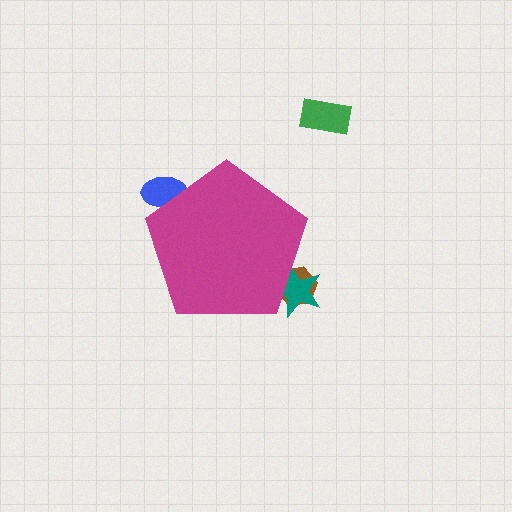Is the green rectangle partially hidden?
No, the green rectangle is fully visible.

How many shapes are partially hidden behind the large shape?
3 shapes are partially hidden.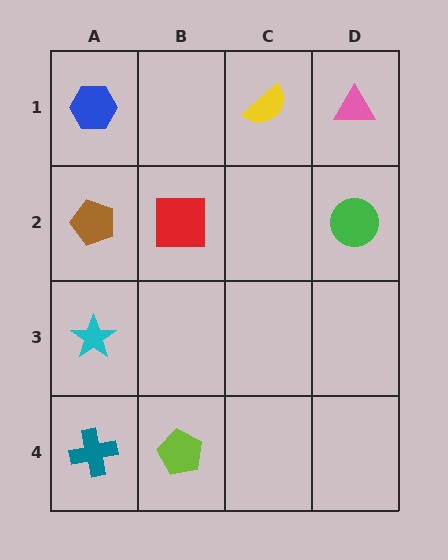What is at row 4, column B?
A lime pentagon.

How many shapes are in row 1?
3 shapes.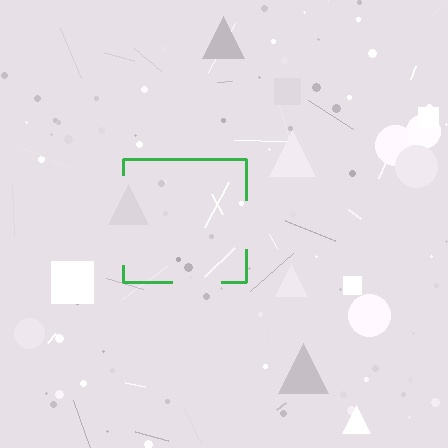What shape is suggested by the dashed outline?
The dashed outline suggests a square.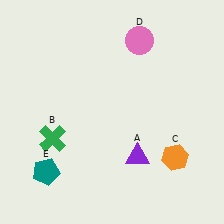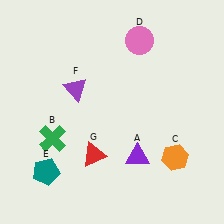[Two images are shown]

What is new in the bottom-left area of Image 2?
A red triangle (G) was added in the bottom-left area of Image 2.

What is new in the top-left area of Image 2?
A purple triangle (F) was added in the top-left area of Image 2.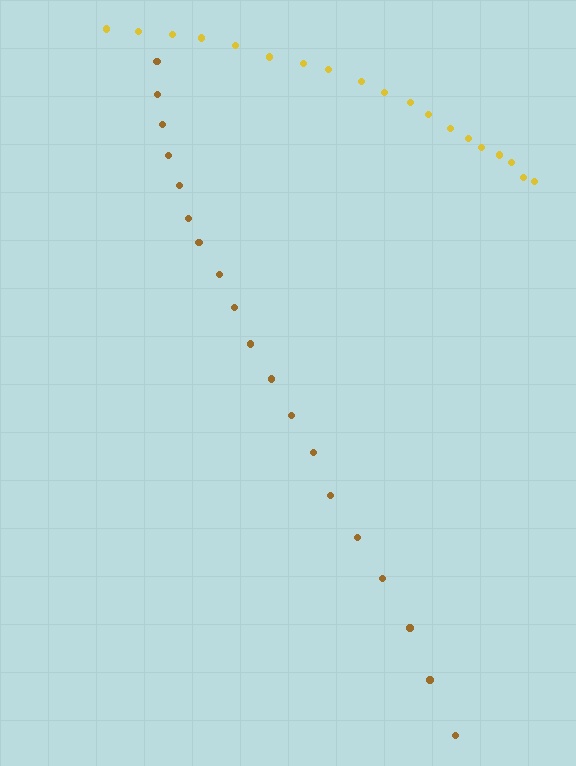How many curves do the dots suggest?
There are 2 distinct paths.